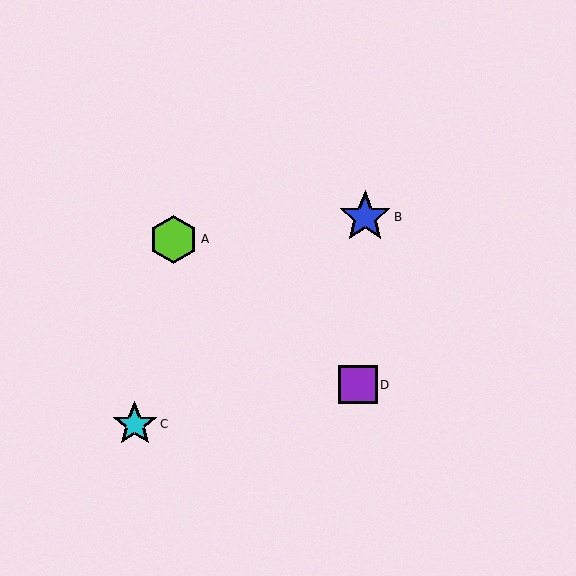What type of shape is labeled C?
Shape C is a cyan star.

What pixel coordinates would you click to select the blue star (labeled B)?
Click at (365, 217) to select the blue star B.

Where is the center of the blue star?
The center of the blue star is at (365, 217).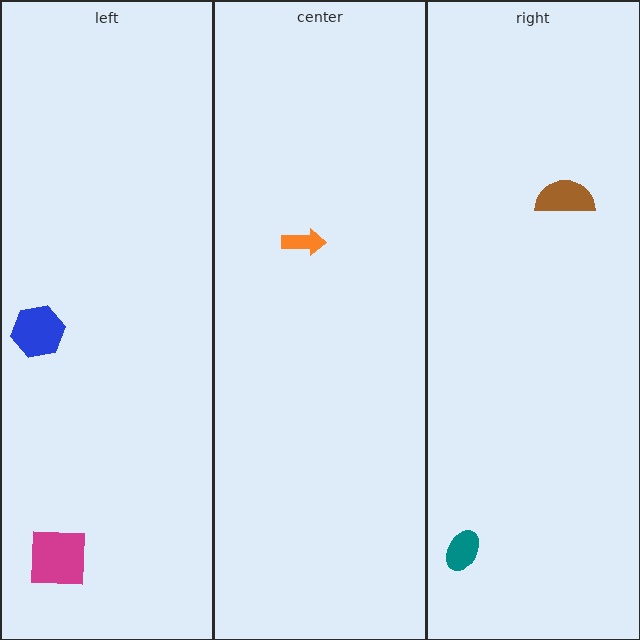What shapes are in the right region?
The teal ellipse, the brown semicircle.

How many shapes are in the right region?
2.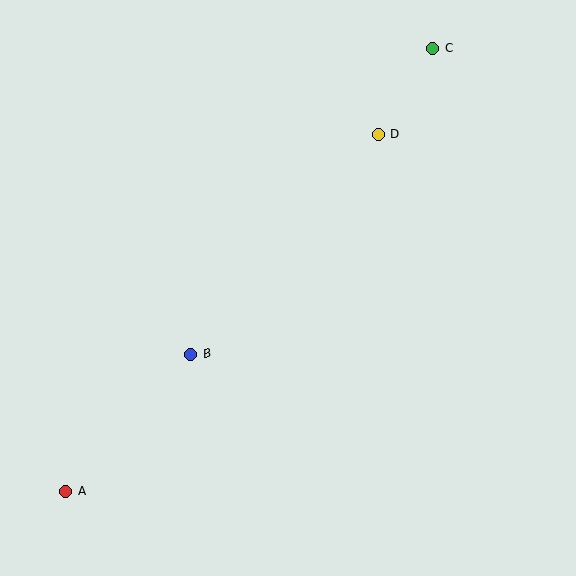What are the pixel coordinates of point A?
Point A is at (66, 491).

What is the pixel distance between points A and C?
The distance between A and C is 575 pixels.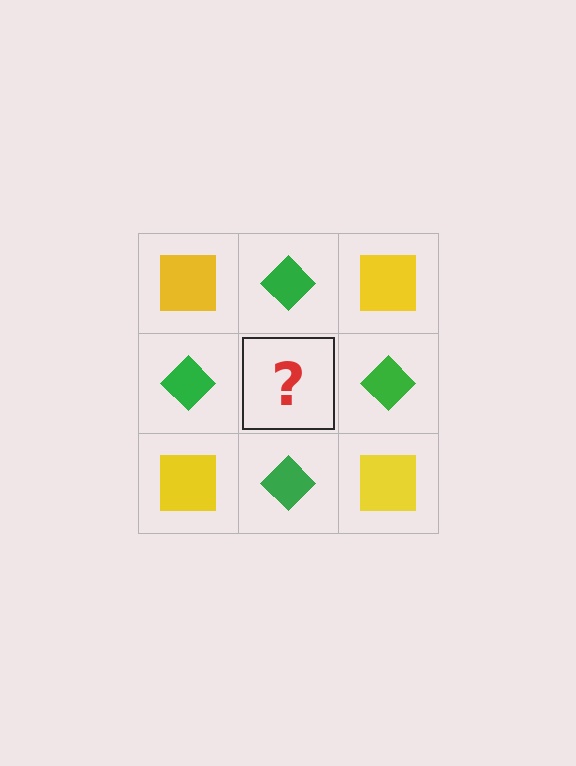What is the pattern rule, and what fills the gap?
The rule is that it alternates yellow square and green diamond in a checkerboard pattern. The gap should be filled with a yellow square.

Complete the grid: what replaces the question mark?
The question mark should be replaced with a yellow square.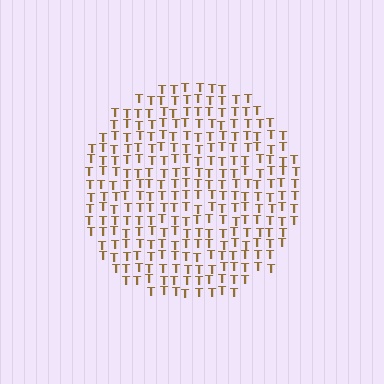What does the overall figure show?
The overall figure shows a circle.